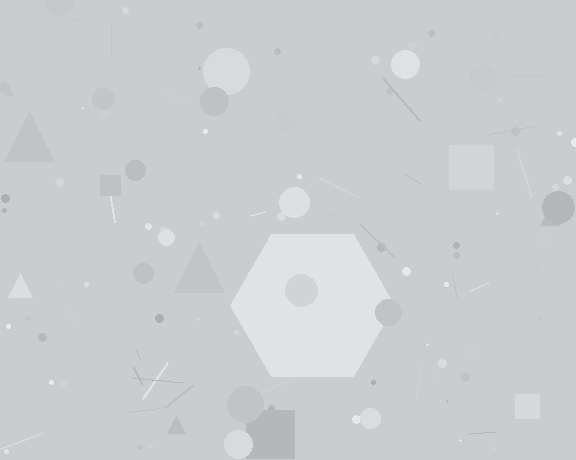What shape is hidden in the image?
A hexagon is hidden in the image.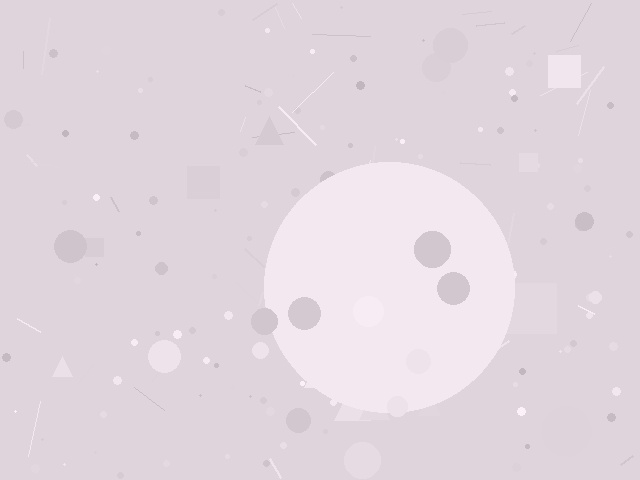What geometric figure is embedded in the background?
A circle is embedded in the background.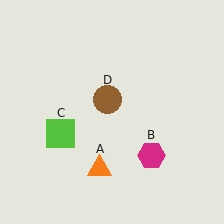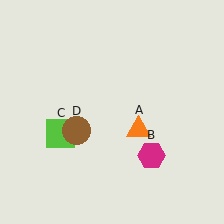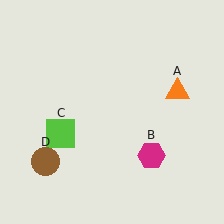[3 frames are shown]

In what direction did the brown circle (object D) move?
The brown circle (object D) moved down and to the left.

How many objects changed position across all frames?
2 objects changed position: orange triangle (object A), brown circle (object D).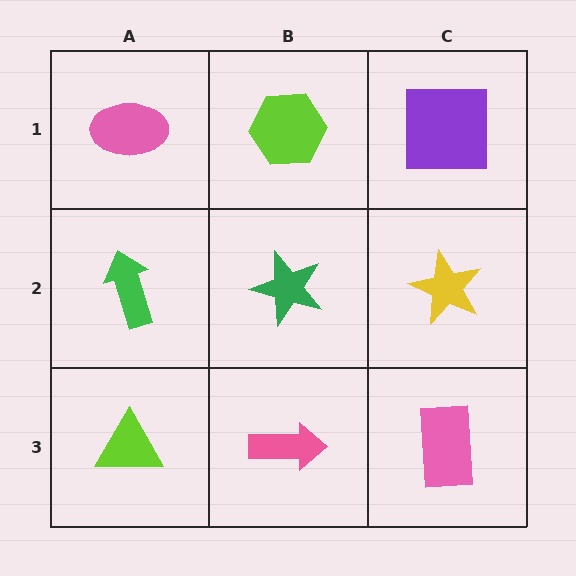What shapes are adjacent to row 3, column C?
A yellow star (row 2, column C), a pink arrow (row 3, column B).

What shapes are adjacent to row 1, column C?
A yellow star (row 2, column C), a lime hexagon (row 1, column B).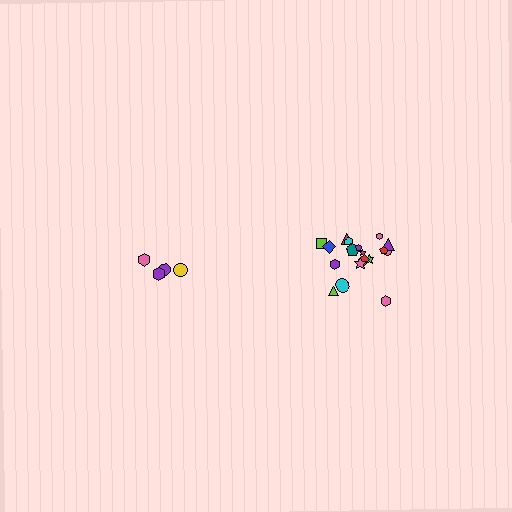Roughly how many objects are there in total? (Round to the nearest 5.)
Roughly 20 objects in total.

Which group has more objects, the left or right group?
The right group.